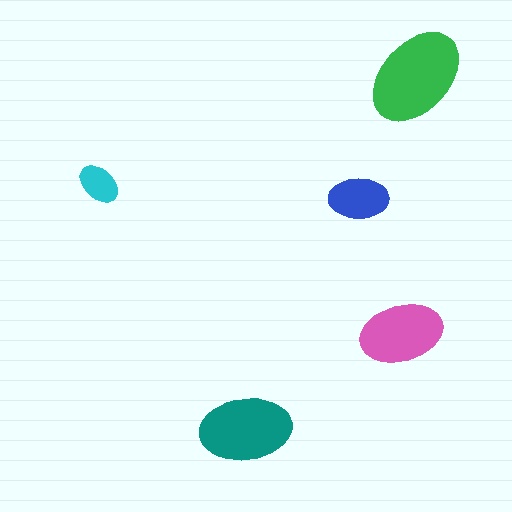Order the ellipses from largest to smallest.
the green one, the teal one, the pink one, the blue one, the cyan one.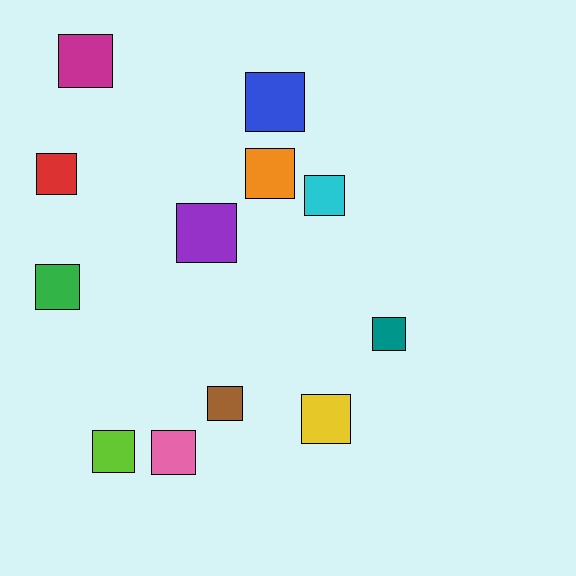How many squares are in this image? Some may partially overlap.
There are 12 squares.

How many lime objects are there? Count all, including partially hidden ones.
There is 1 lime object.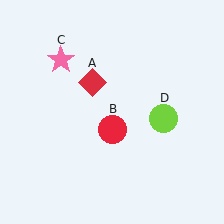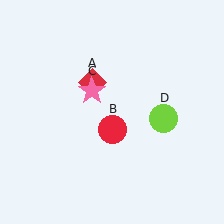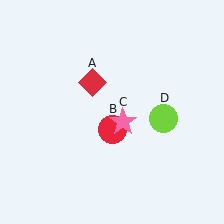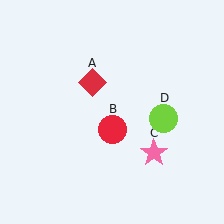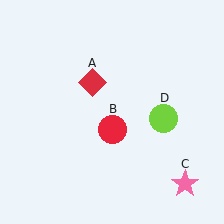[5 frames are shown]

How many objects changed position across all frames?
1 object changed position: pink star (object C).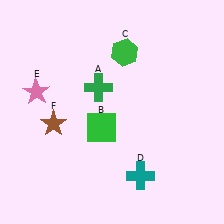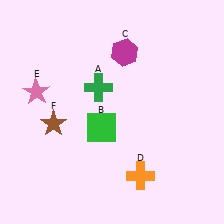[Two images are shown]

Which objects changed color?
C changed from green to magenta. D changed from teal to orange.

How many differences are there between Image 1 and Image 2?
There are 2 differences between the two images.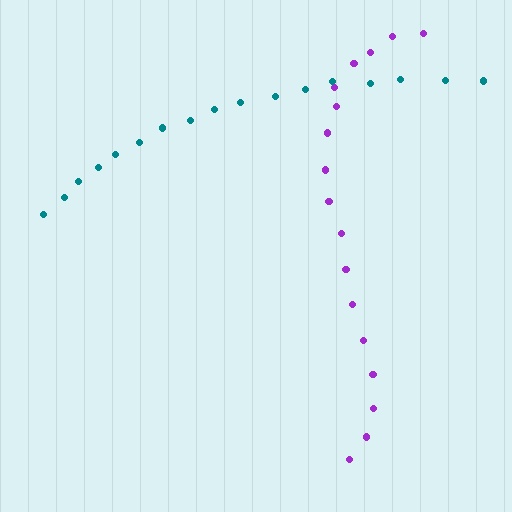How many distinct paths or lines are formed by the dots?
There are 2 distinct paths.